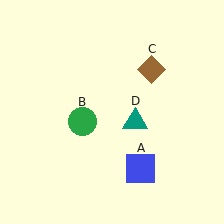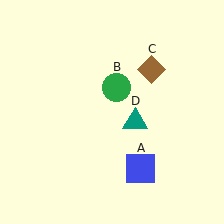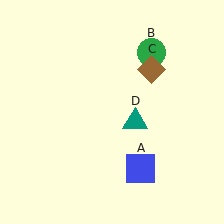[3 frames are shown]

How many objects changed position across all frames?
1 object changed position: green circle (object B).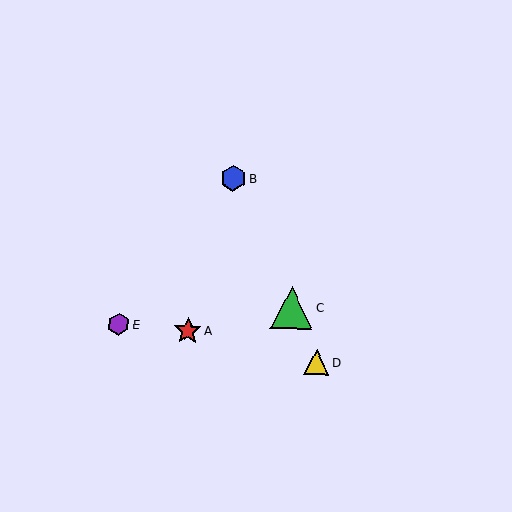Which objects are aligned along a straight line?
Objects B, C, D are aligned along a straight line.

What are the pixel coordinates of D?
Object D is at (317, 362).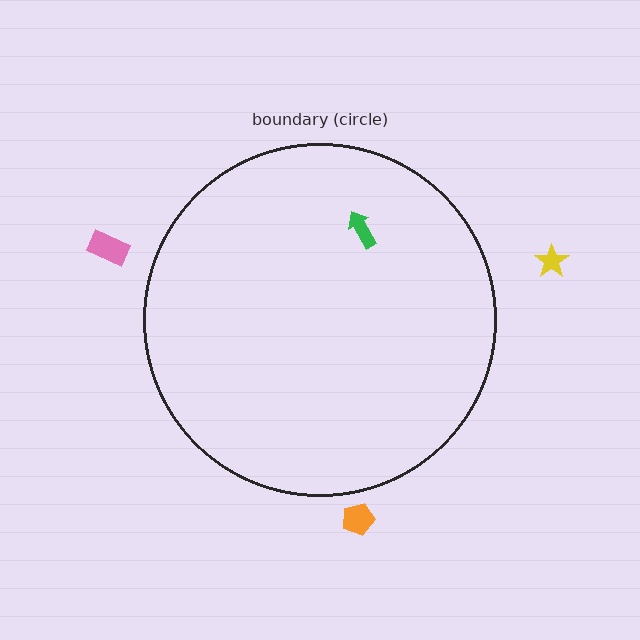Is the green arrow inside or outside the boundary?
Inside.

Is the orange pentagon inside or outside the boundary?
Outside.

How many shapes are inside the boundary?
1 inside, 3 outside.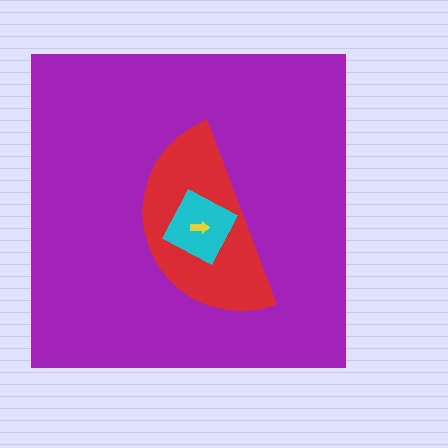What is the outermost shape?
The purple square.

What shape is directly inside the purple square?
The red semicircle.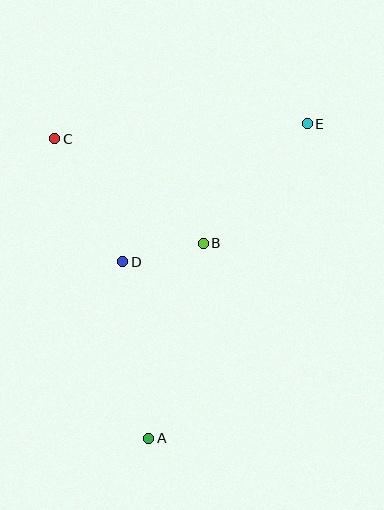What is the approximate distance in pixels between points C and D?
The distance between C and D is approximately 141 pixels.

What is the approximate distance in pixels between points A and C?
The distance between A and C is approximately 314 pixels.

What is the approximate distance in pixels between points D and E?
The distance between D and E is approximately 230 pixels.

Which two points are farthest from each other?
Points A and E are farthest from each other.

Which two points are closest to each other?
Points B and D are closest to each other.